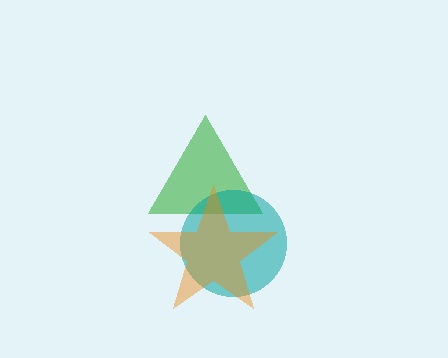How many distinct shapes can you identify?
There are 3 distinct shapes: a green triangle, a teal circle, an orange star.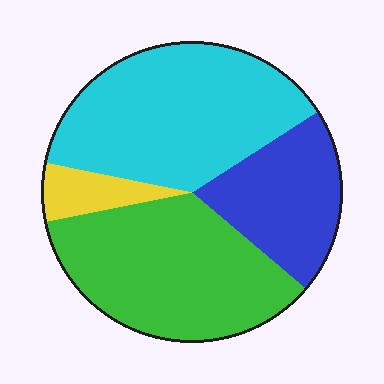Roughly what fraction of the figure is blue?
Blue takes up about one fifth (1/5) of the figure.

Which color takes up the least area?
Yellow, at roughly 5%.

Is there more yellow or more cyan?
Cyan.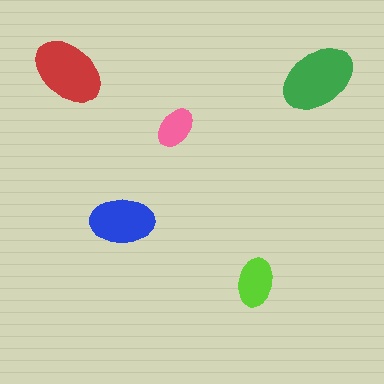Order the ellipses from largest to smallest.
the green one, the red one, the blue one, the lime one, the pink one.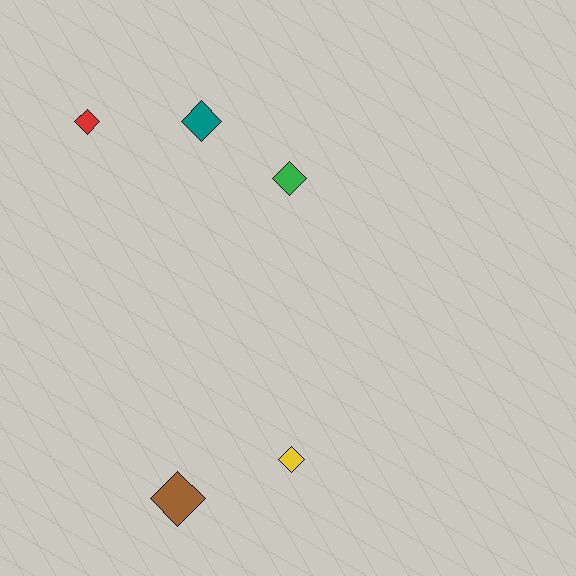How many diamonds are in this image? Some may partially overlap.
There are 5 diamonds.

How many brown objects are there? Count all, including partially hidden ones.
There is 1 brown object.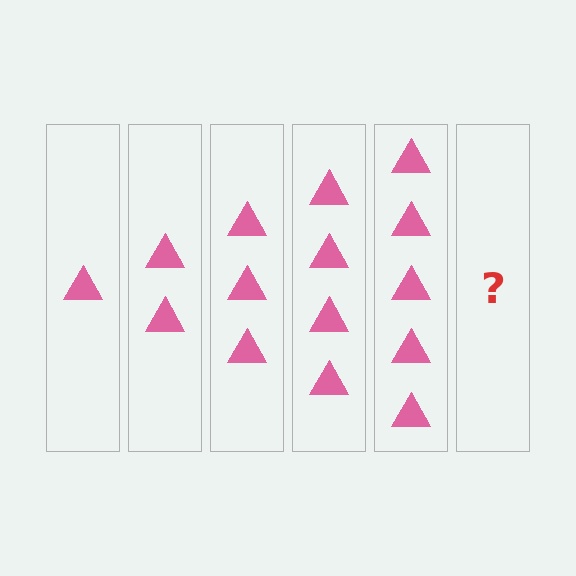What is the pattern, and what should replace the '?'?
The pattern is that each step adds one more triangle. The '?' should be 6 triangles.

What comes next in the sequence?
The next element should be 6 triangles.